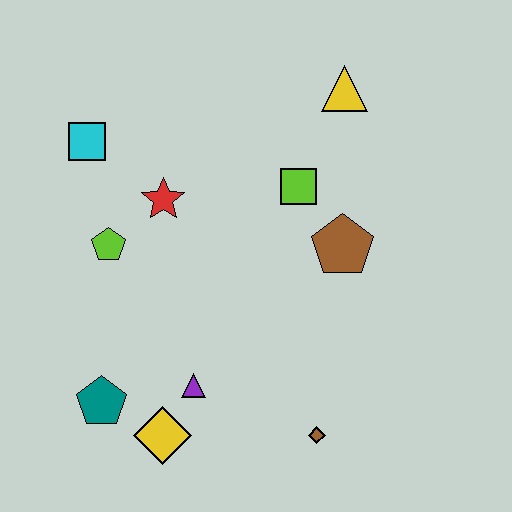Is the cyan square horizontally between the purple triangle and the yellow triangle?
No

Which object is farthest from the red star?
The brown diamond is farthest from the red star.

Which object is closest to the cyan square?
The red star is closest to the cyan square.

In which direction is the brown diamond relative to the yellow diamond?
The brown diamond is to the right of the yellow diamond.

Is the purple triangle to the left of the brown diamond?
Yes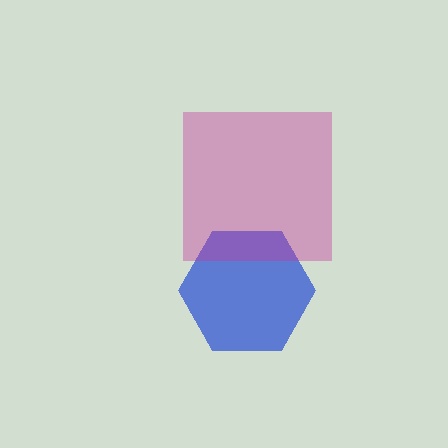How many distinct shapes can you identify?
There are 2 distinct shapes: a blue hexagon, a magenta square.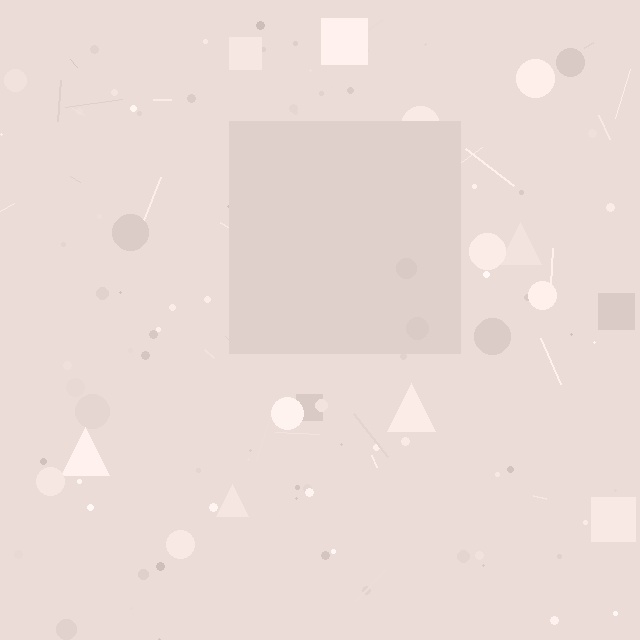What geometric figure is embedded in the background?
A square is embedded in the background.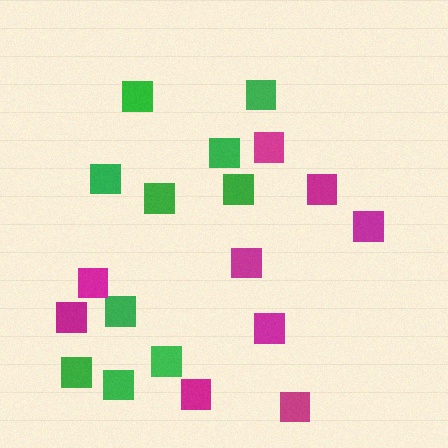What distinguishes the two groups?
There are 2 groups: one group of green squares (10) and one group of magenta squares (9).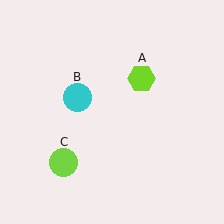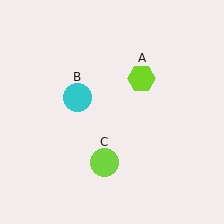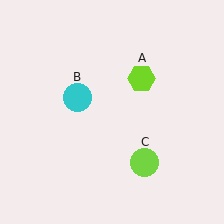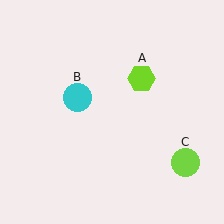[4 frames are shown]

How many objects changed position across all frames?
1 object changed position: lime circle (object C).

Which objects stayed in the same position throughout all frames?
Lime hexagon (object A) and cyan circle (object B) remained stationary.